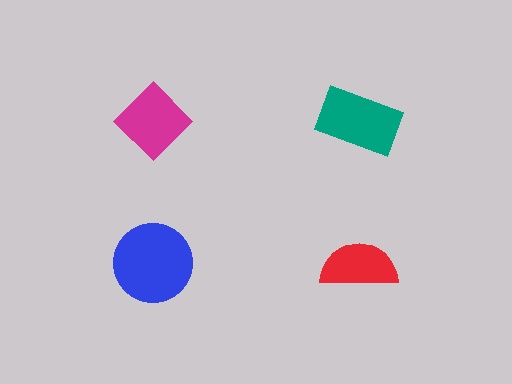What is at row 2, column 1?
A blue circle.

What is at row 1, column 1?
A magenta diamond.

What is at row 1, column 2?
A teal rectangle.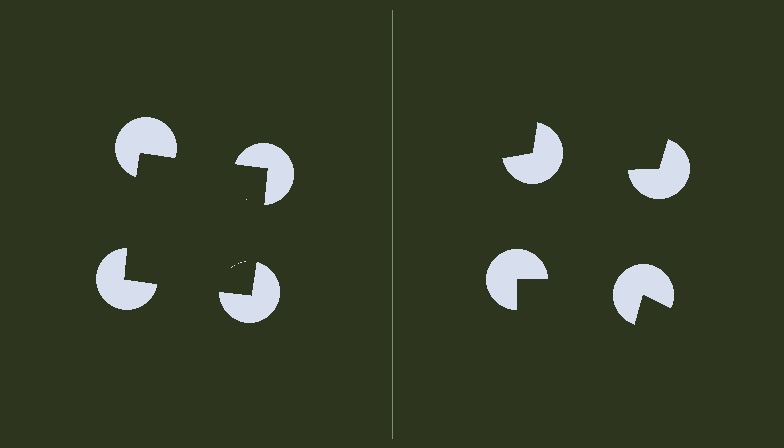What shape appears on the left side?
An illusory square.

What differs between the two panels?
The pac-man discs are positioned identically on both sides; only the wedge orientations differ. On the left they align to a square; on the right they are misaligned.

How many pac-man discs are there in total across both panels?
8 — 4 on each side.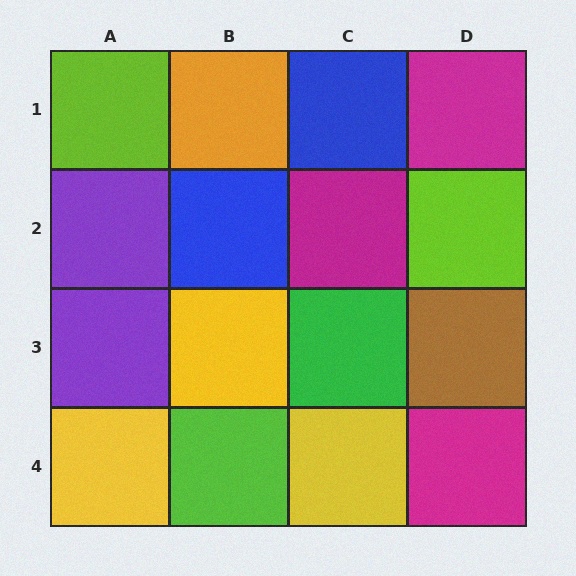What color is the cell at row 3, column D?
Brown.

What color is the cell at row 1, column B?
Orange.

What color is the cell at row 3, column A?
Purple.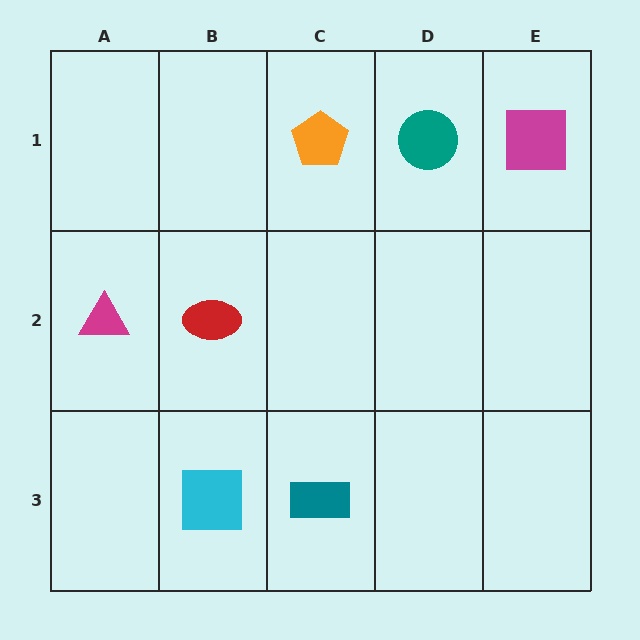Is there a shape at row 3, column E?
No, that cell is empty.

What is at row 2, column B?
A red ellipse.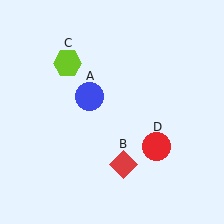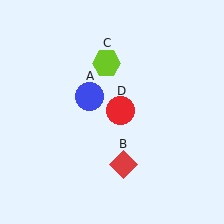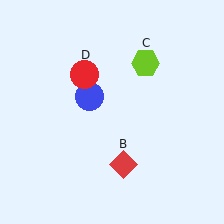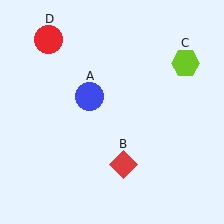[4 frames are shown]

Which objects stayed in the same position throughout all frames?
Blue circle (object A) and red diamond (object B) remained stationary.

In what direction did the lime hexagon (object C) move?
The lime hexagon (object C) moved right.